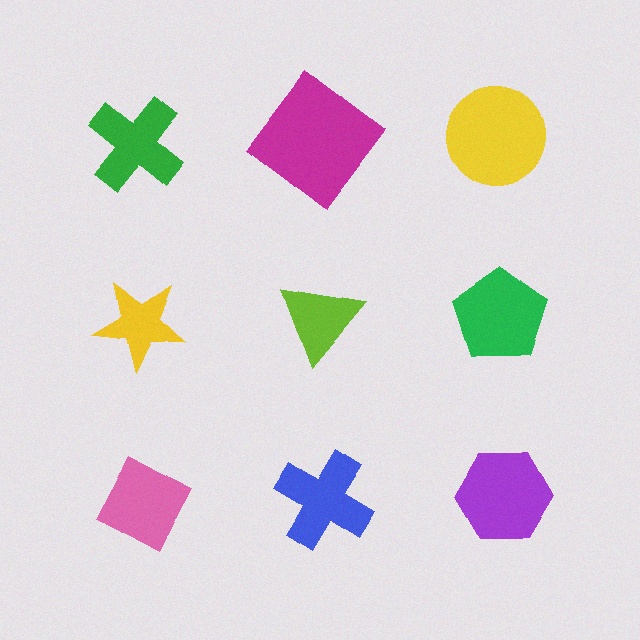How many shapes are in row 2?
3 shapes.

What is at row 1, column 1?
A green cross.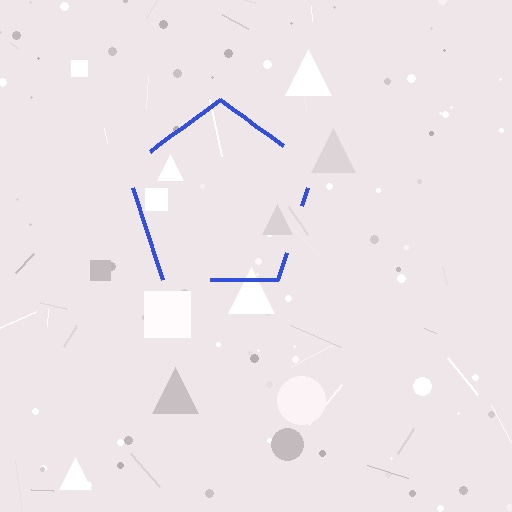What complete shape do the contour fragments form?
The contour fragments form a pentagon.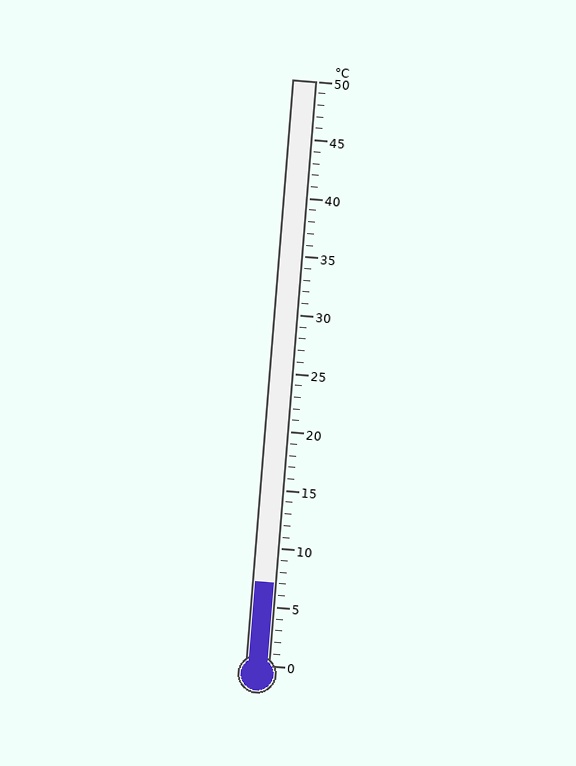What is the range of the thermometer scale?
The thermometer scale ranges from 0°C to 50°C.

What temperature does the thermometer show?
The thermometer shows approximately 7°C.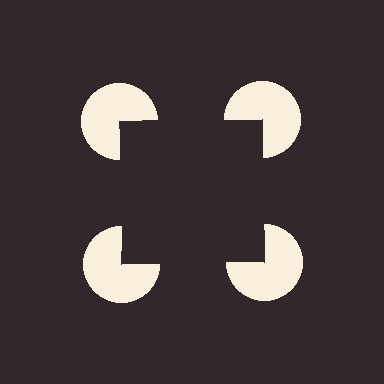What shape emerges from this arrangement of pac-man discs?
An illusory square — its edges are inferred from the aligned wedge cuts in the pac-man discs, not physically drawn.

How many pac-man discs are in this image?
There are 4 — one at each vertex of the illusory square.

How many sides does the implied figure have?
4 sides.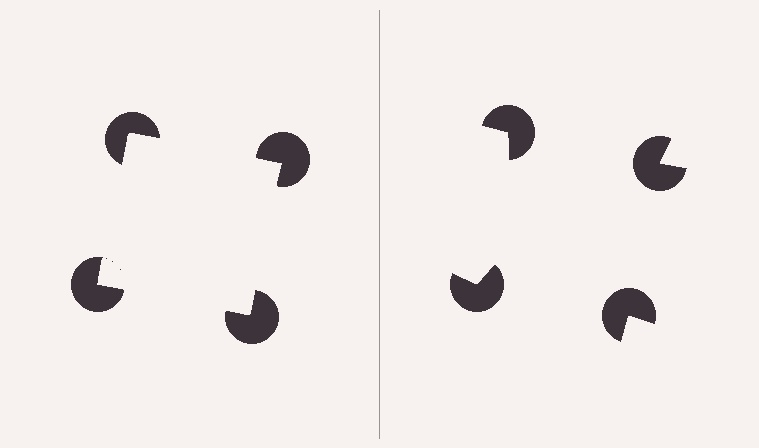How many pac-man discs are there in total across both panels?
8 — 4 on each side.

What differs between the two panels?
The pac-man discs are positioned identically on both sides; only the wedge orientations differ. On the left they align to a square; on the right they are misaligned.